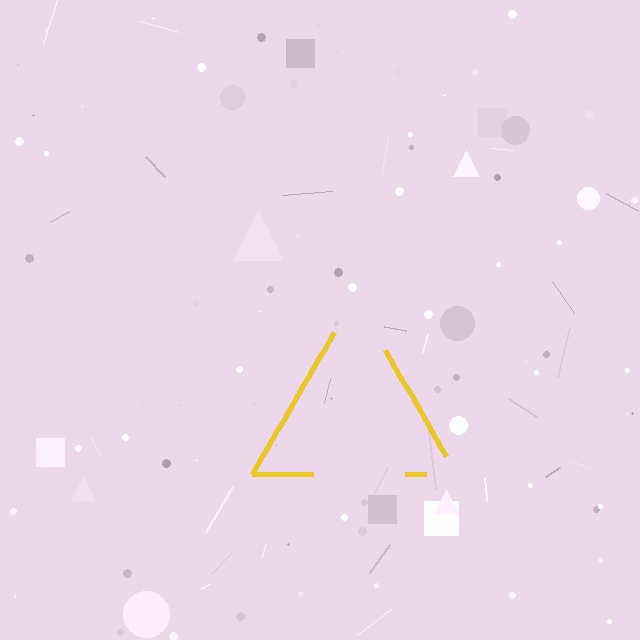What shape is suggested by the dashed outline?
The dashed outline suggests a triangle.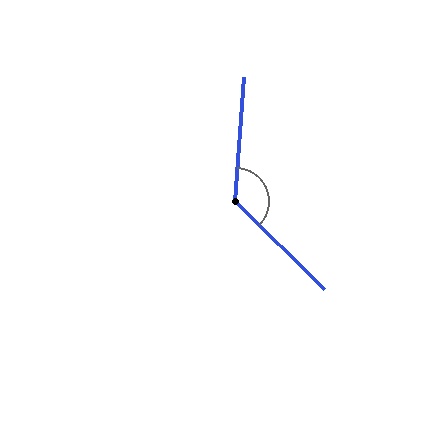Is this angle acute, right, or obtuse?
It is obtuse.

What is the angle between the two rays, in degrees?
Approximately 130 degrees.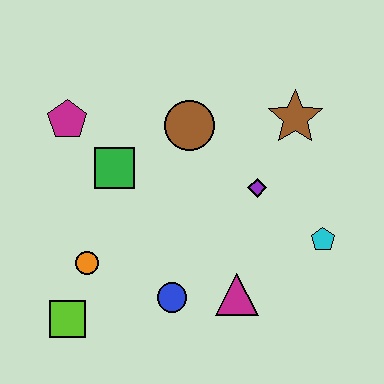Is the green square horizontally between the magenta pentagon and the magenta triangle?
Yes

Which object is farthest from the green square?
The cyan pentagon is farthest from the green square.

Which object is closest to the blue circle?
The magenta triangle is closest to the blue circle.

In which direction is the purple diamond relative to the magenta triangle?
The purple diamond is above the magenta triangle.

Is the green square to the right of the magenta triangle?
No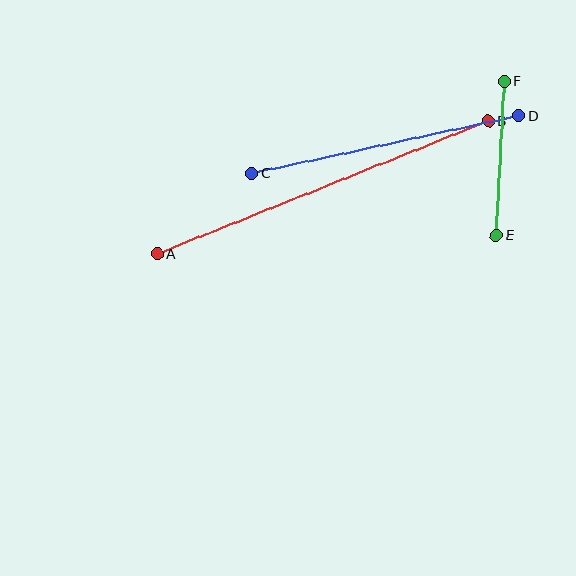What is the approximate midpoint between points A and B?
The midpoint is at approximately (322, 187) pixels.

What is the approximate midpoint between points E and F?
The midpoint is at approximately (500, 158) pixels.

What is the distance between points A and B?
The distance is approximately 357 pixels.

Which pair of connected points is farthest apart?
Points A and B are farthest apart.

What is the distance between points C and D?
The distance is approximately 273 pixels.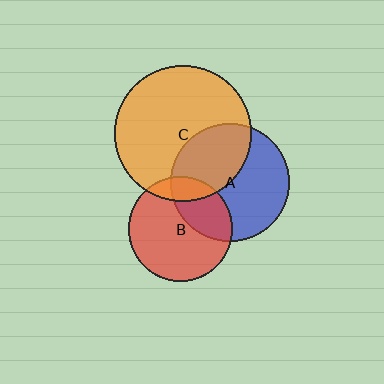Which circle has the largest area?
Circle C (orange).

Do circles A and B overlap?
Yes.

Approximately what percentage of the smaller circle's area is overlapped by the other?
Approximately 30%.